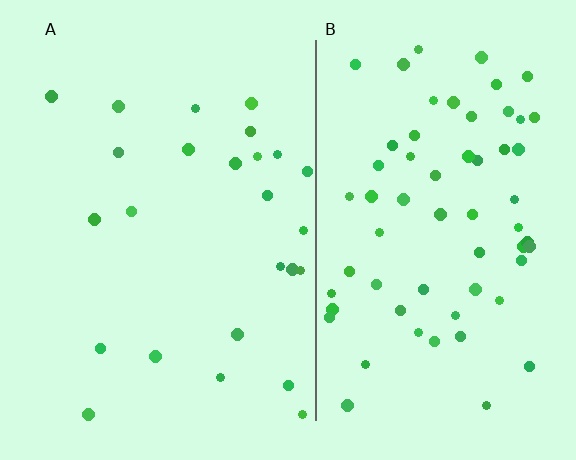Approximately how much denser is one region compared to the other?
Approximately 2.6× — region B over region A.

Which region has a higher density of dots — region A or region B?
B (the right).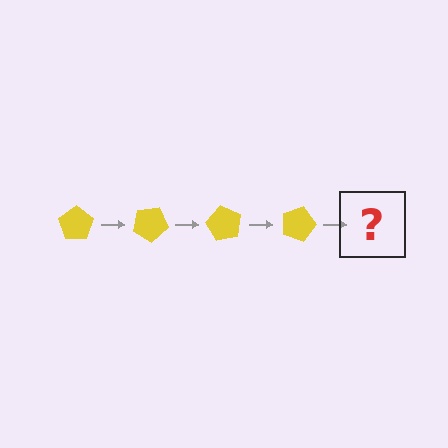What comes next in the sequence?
The next element should be a yellow pentagon rotated 120 degrees.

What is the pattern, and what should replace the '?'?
The pattern is that the pentagon rotates 30 degrees each step. The '?' should be a yellow pentagon rotated 120 degrees.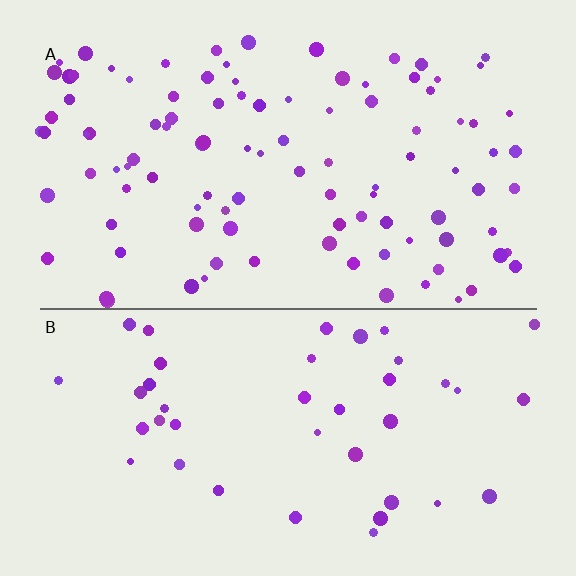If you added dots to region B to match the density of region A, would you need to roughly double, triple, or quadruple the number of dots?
Approximately double.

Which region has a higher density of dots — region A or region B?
A (the top).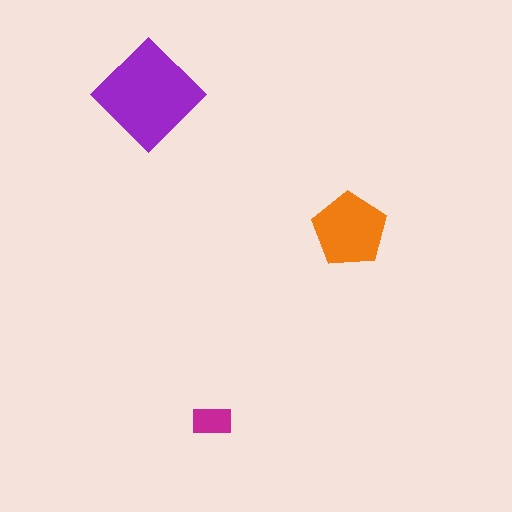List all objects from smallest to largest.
The magenta rectangle, the orange pentagon, the purple diamond.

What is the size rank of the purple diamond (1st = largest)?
1st.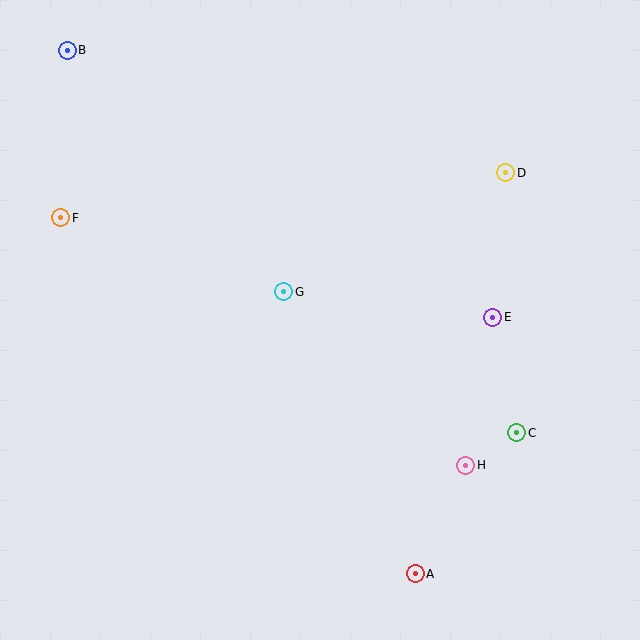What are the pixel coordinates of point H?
Point H is at (466, 465).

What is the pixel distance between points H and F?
The distance between H and F is 475 pixels.